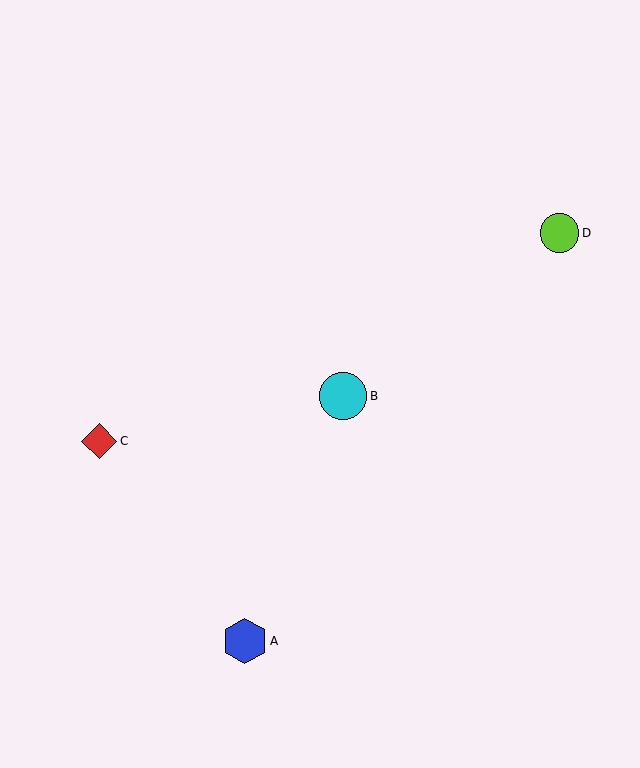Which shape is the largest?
The cyan circle (labeled B) is the largest.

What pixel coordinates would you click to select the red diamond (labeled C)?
Click at (99, 441) to select the red diamond C.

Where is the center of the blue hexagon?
The center of the blue hexagon is at (245, 641).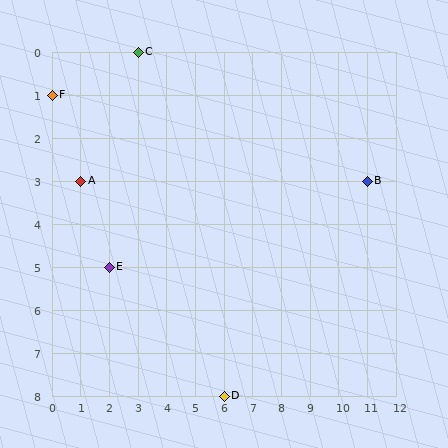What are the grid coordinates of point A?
Point A is at grid coordinates (1, 3).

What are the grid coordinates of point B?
Point B is at grid coordinates (11, 3).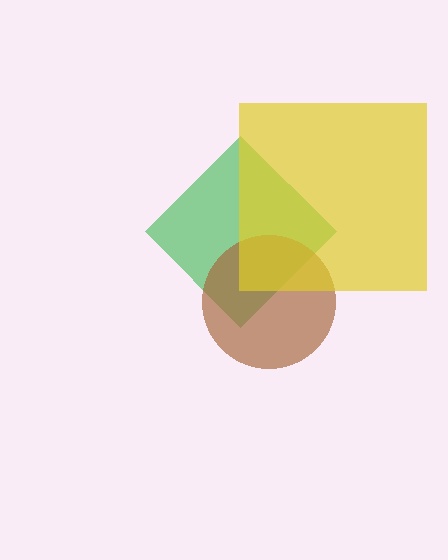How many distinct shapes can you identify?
There are 3 distinct shapes: a green diamond, a brown circle, a yellow square.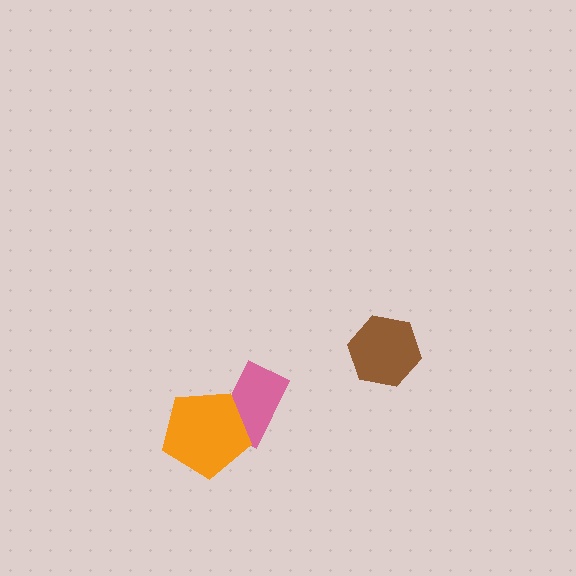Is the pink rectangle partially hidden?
Yes, it is partially covered by another shape.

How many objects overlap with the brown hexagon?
0 objects overlap with the brown hexagon.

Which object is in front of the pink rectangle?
The orange pentagon is in front of the pink rectangle.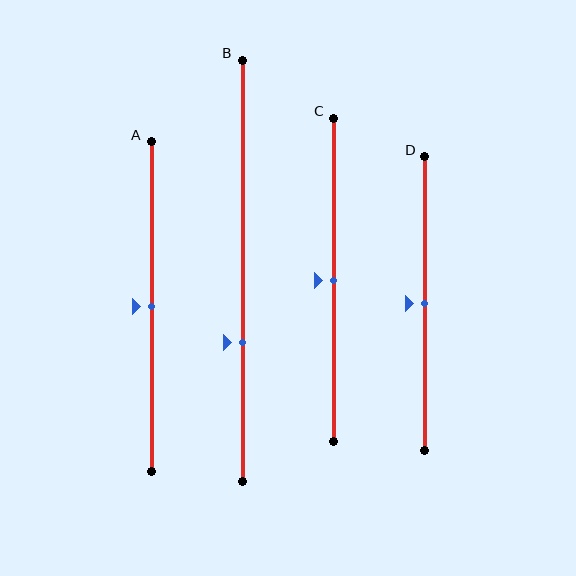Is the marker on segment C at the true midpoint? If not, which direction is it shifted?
Yes, the marker on segment C is at the true midpoint.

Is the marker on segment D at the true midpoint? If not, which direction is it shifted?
Yes, the marker on segment D is at the true midpoint.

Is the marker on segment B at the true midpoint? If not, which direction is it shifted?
No, the marker on segment B is shifted downward by about 17% of the segment length.